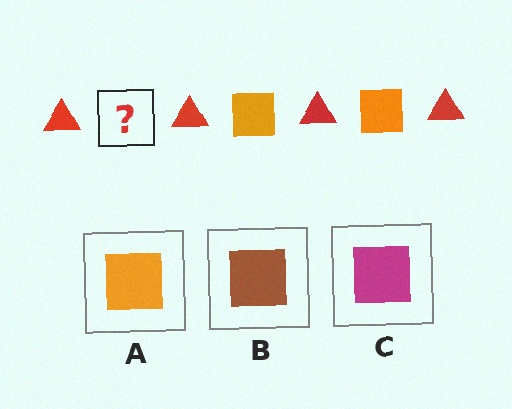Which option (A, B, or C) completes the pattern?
A.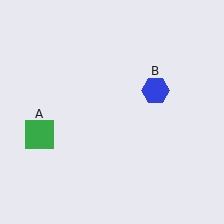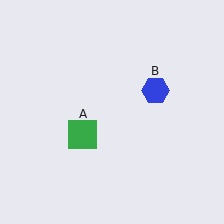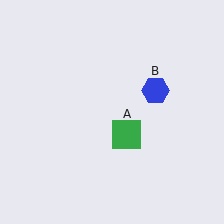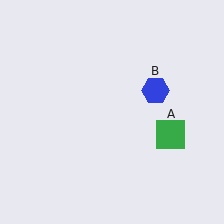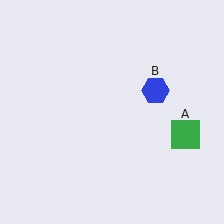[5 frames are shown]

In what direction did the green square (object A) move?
The green square (object A) moved right.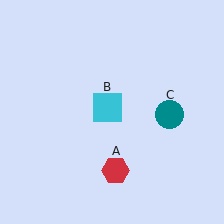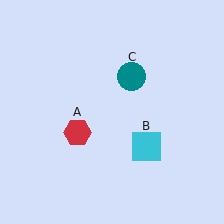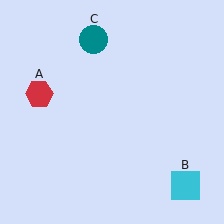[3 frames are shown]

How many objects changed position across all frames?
3 objects changed position: red hexagon (object A), cyan square (object B), teal circle (object C).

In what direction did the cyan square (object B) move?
The cyan square (object B) moved down and to the right.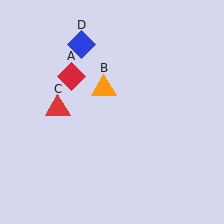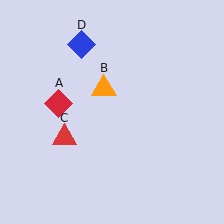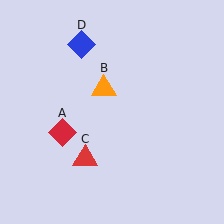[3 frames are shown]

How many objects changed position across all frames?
2 objects changed position: red diamond (object A), red triangle (object C).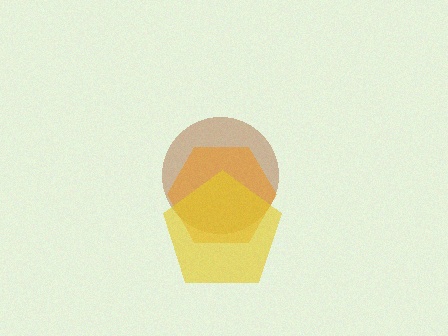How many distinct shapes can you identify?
There are 3 distinct shapes: a brown circle, an orange hexagon, a yellow pentagon.